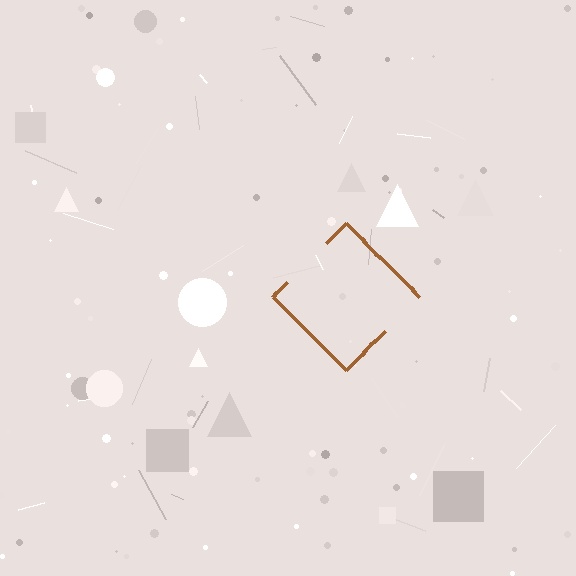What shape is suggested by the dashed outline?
The dashed outline suggests a diamond.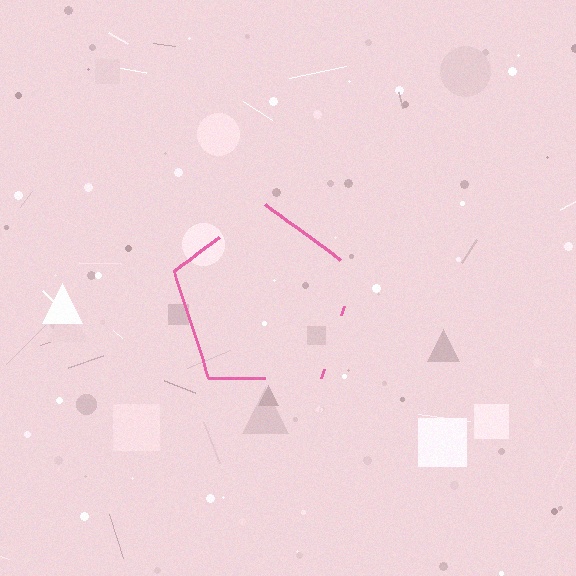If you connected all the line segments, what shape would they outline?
They would outline a pentagon.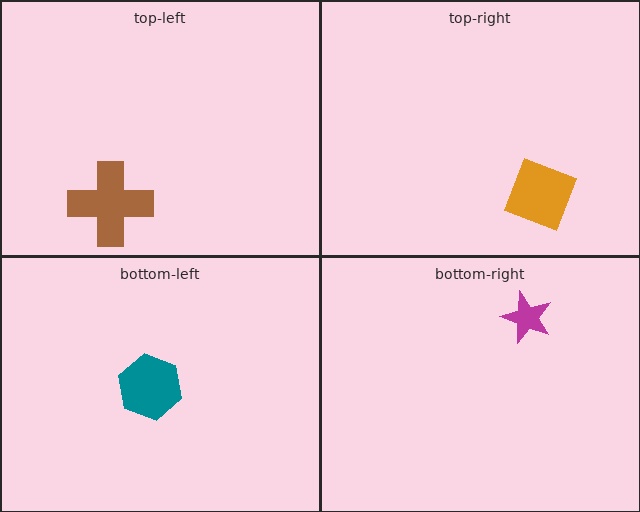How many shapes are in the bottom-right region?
1.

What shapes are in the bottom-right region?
The magenta star.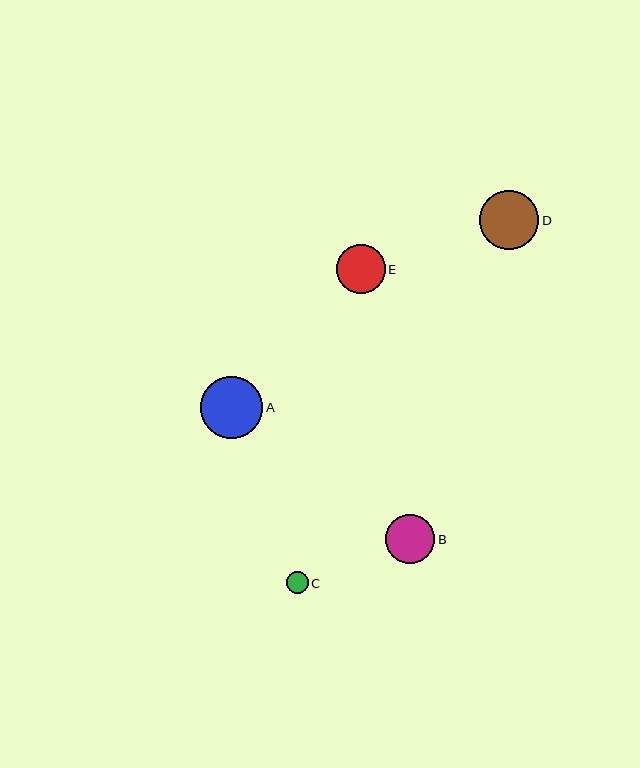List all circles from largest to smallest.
From largest to smallest: A, D, B, E, C.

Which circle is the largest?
Circle A is the largest with a size of approximately 63 pixels.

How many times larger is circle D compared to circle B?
Circle D is approximately 1.2 times the size of circle B.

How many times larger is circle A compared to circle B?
Circle A is approximately 1.3 times the size of circle B.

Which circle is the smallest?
Circle C is the smallest with a size of approximately 22 pixels.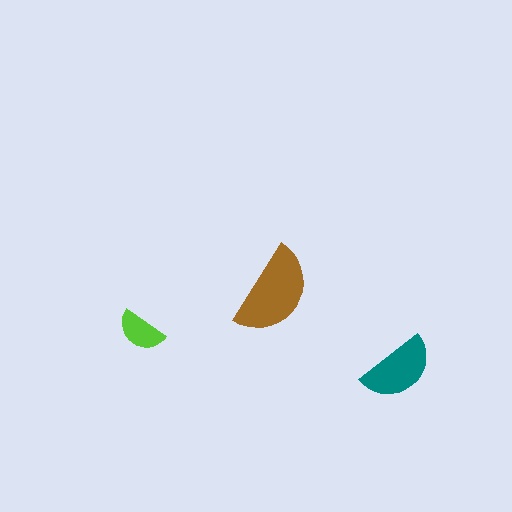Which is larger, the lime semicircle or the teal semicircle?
The teal one.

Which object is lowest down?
The teal semicircle is bottommost.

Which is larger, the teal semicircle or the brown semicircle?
The brown one.